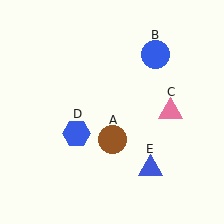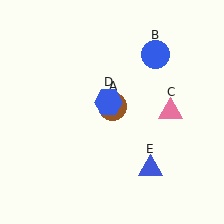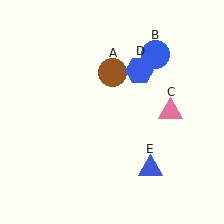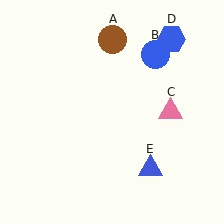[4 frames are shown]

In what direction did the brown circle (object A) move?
The brown circle (object A) moved up.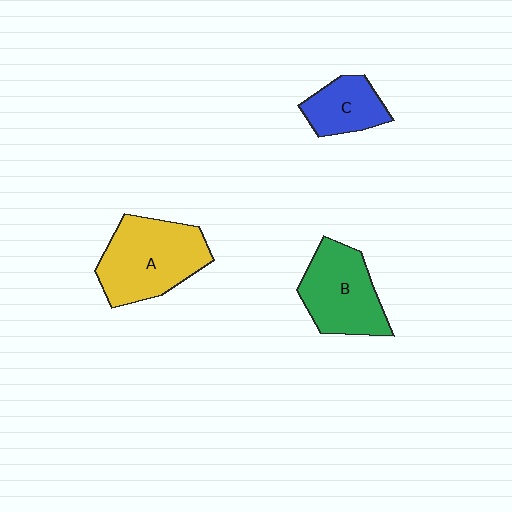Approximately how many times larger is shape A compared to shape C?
Approximately 1.9 times.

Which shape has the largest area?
Shape A (yellow).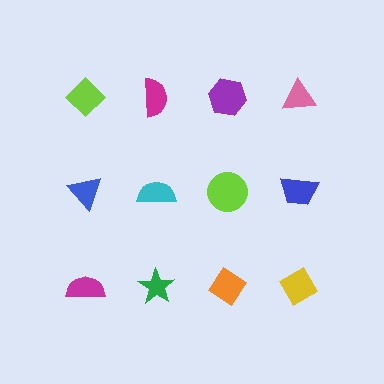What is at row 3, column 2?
A green star.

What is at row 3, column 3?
An orange diamond.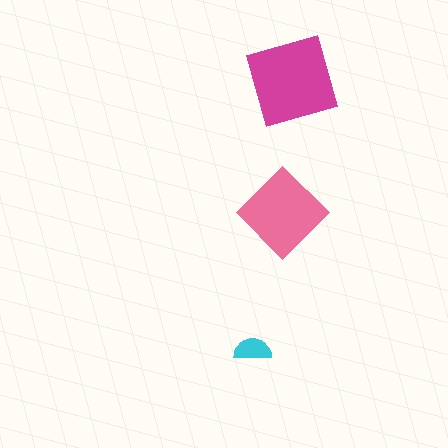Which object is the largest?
The magenta square.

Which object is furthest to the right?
The magenta square is rightmost.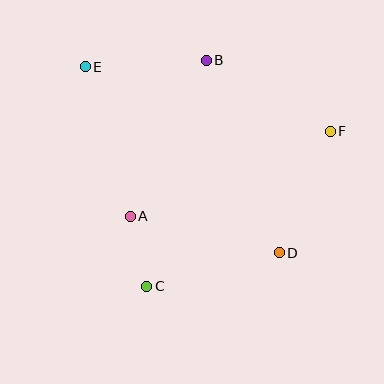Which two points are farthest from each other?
Points D and E are farthest from each other.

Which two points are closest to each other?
Points A and C are closest to each other.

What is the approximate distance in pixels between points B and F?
The distance between B and F is approximately 143 pixels.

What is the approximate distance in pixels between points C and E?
The distance between C and E is approximately 228 pixels.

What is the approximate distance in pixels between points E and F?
The distance between E and F is approximately 253 pixels.